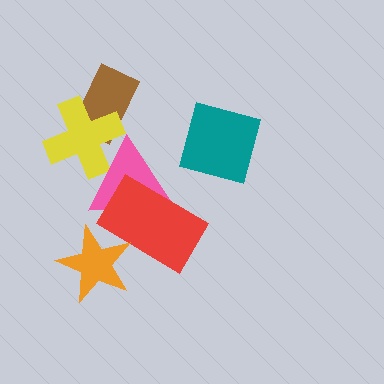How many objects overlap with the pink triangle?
2 objects overlap with the pink triangle.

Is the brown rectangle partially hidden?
Yes, it is partially covered by another shape.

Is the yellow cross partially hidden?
Yes, it is partially covered by another shape.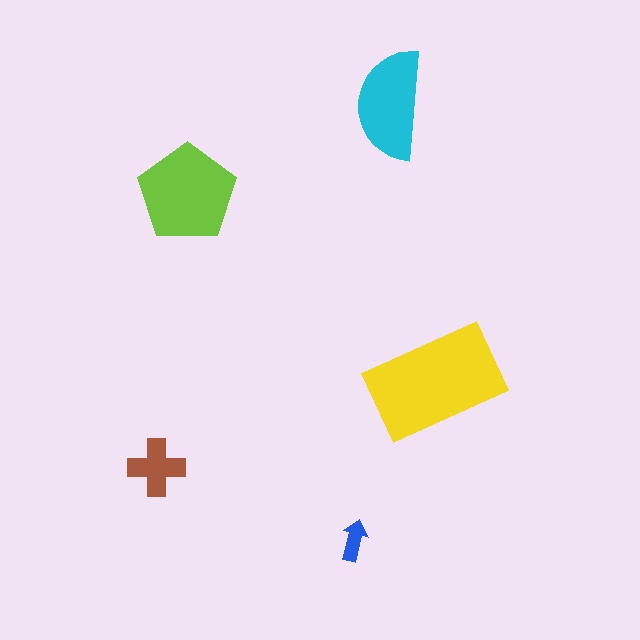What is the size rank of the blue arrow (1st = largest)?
5th.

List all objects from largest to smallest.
The yellow rectangle, the lime pentagon, the cyan semicircle, the brown cross, the blue arrow.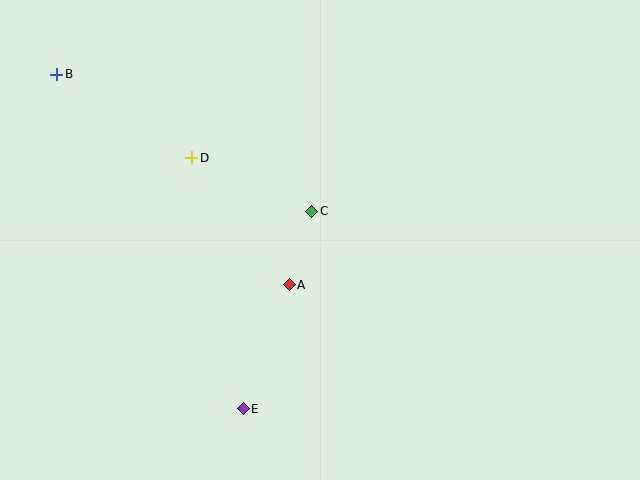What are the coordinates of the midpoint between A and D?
The midpoint between A and D is at (240, 221).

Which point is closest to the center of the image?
Point C at (312, 211) is closest to the center.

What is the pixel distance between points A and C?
The distance between A and C is 77 pixels.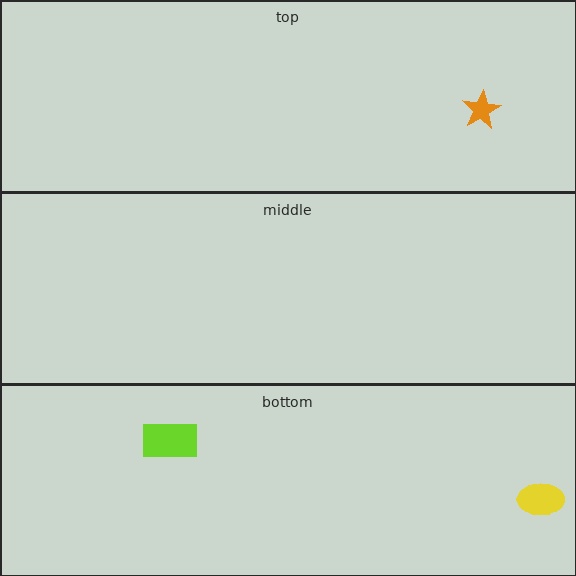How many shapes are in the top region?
1.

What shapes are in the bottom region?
The lime rectangle, the yellow ellipse.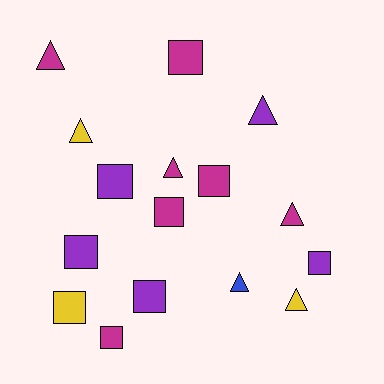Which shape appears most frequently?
Square, with 9 objects.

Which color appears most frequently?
Magenta, with 7 objects.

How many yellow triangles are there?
There are 2 yellow triangles.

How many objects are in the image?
There are 16 objects.